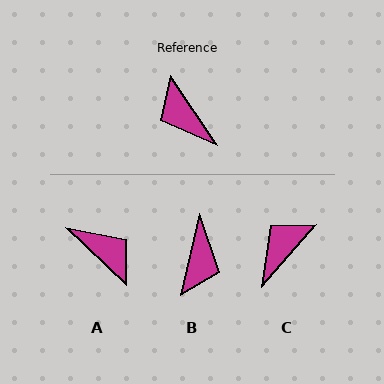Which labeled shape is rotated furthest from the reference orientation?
A, about 167 degrees away.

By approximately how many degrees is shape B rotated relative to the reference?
Approximately 133 degrees counter-clockwise.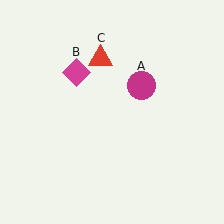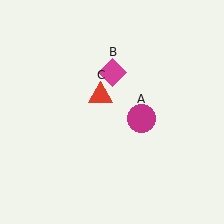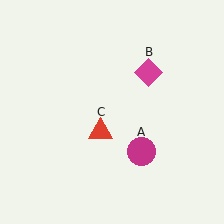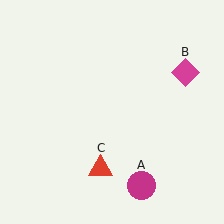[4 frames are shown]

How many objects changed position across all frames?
3 objects changed position: magenta circle (object A), magenta diamond (object B), red triangle (object C).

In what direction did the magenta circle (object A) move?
The magenta circle (object A) moved down.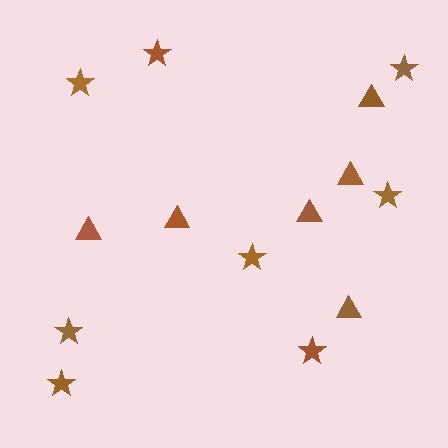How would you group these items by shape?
There are 2 groups: one group of triangles (6) and one group of stars (8).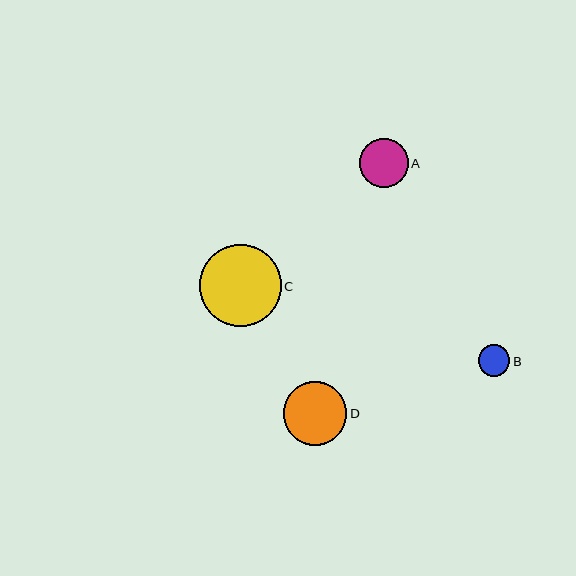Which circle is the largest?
Circle C is the largest with a size of approximately 81 pixels.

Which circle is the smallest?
Circle B is the smallest with a size of approximately 31 pixels.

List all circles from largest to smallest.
From largest to smallest: C, D, A, B.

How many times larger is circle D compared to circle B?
Circle D is approximately 2.0 times the size of circle B.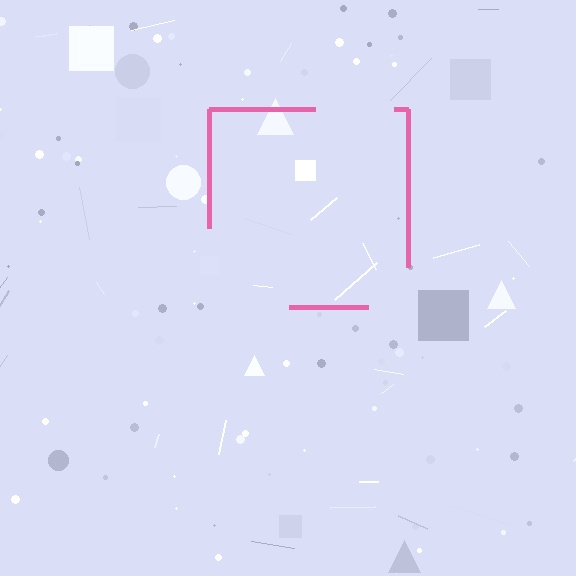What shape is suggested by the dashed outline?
The dashed outline suggests a square.